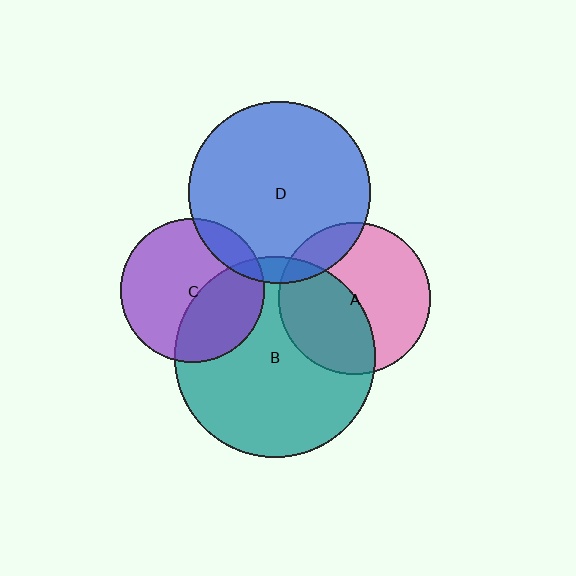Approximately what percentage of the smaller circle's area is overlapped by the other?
Approximately 40%.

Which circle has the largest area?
Circle B (teal).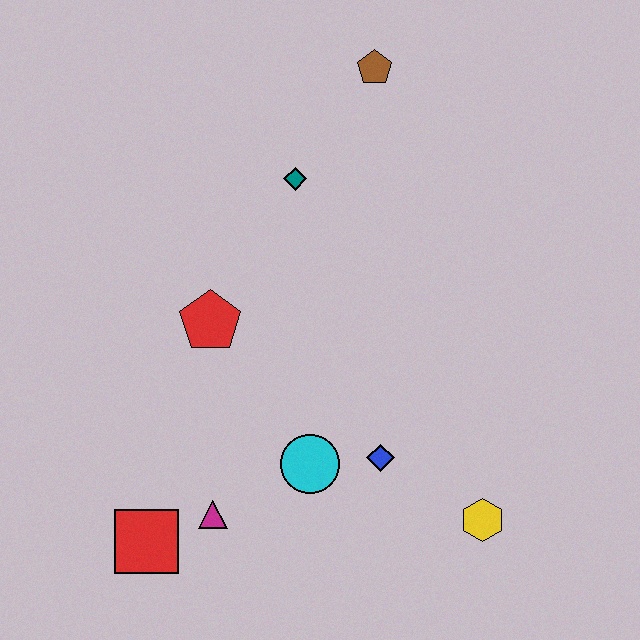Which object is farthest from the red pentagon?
The yellow hexagon is farthest from the red pentagon.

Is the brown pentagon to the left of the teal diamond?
No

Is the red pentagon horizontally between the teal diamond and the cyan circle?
No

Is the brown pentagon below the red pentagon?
No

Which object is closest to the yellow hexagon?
The blue diamond is closest to the yellow hexagon.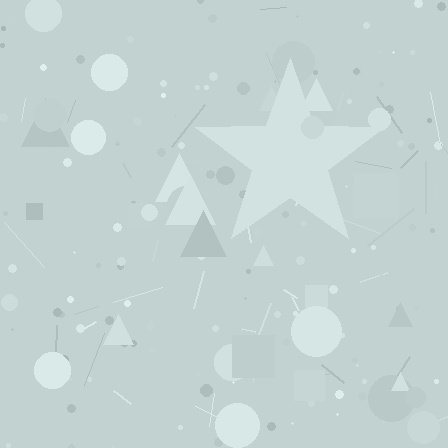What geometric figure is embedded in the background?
A star is embedded in the background.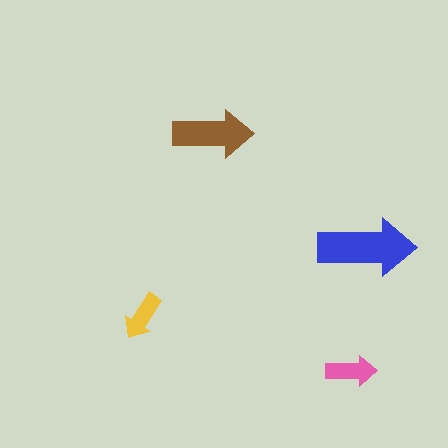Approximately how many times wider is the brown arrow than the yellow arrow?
About 1.5 times wider.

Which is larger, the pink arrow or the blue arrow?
The blue one.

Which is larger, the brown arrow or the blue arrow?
The blue one.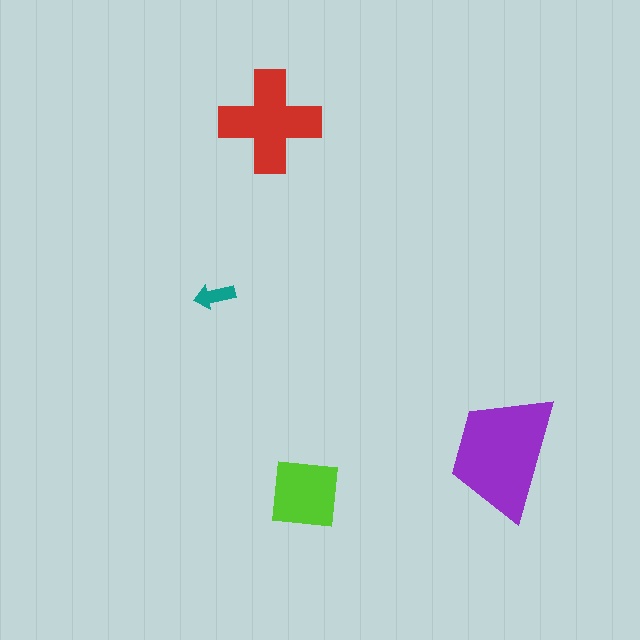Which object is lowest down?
The lime square is bottommost.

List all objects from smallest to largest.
The teal arrow, the lime square, the red cross, the purple trapezoid.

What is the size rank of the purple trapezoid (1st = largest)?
1st.